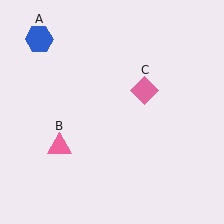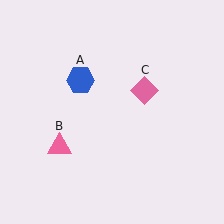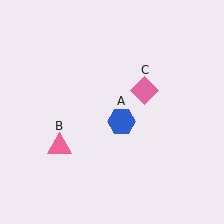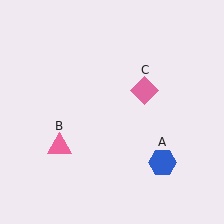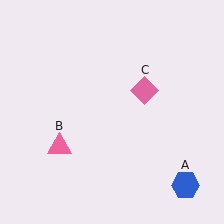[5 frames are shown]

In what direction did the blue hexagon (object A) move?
The blue hexagon (object A) moved down and to the right.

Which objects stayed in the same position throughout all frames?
Pink triangle (object B) and pink diamond (object C) remained stationary.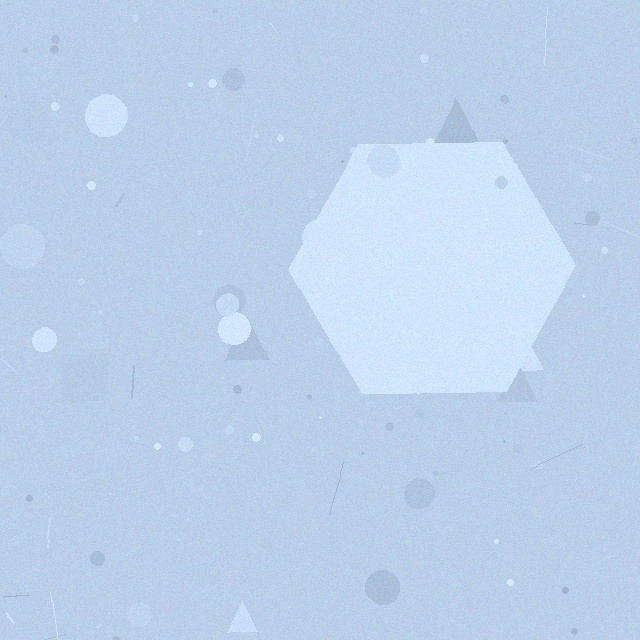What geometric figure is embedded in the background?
A hexagon is embedded in the background.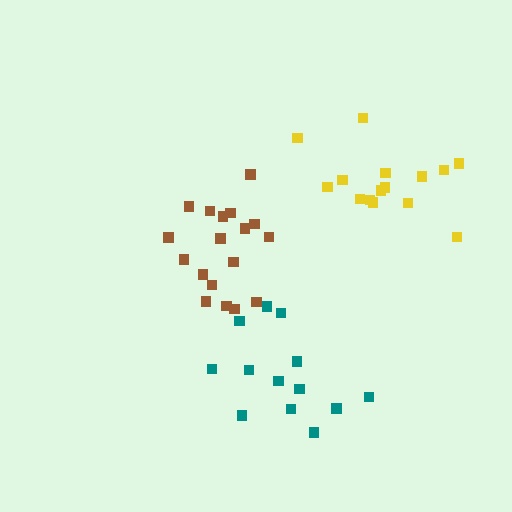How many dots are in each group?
Group 1: 18 dots, Group 2: 13 dots, Group 3: 15 dots (46 total).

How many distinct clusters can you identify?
There are 3 distinct clusters.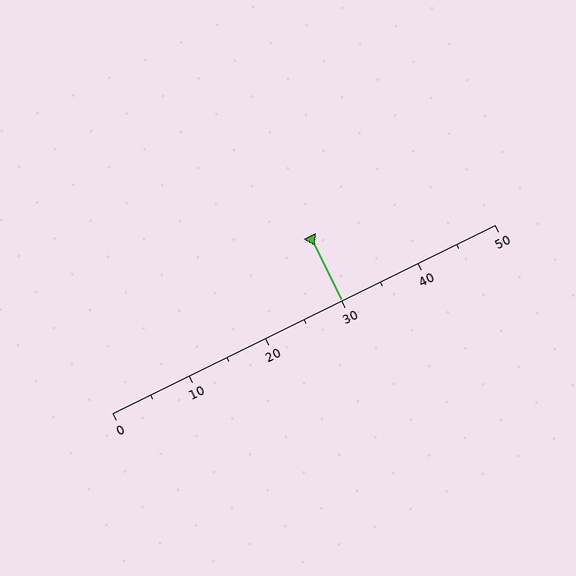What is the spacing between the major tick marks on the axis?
The major ticks are spaced 10 apart.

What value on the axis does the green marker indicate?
The marker indicates approximately 30.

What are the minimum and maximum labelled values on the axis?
The axis runs from 0 to 50.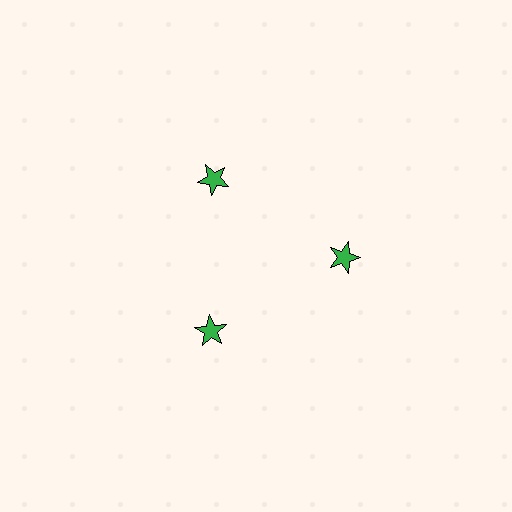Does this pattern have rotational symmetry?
Yes, this pattern has 3-fold rotational symmetry. It looks the same after rotating 120 degrees around the center.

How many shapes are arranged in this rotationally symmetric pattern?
There are 3 shapes, arranged in 3 groups of 1.